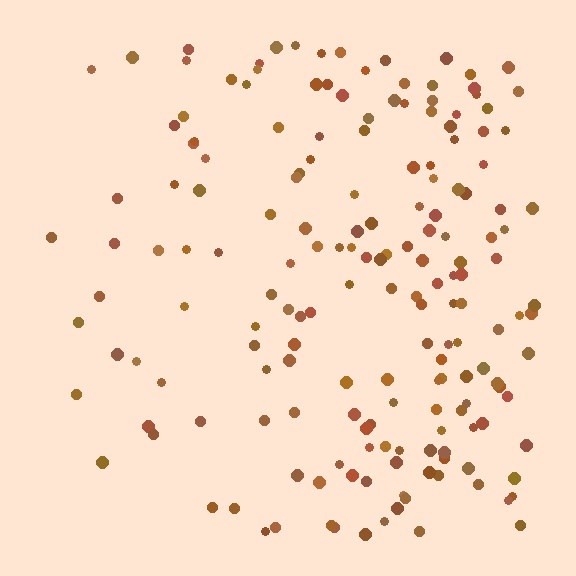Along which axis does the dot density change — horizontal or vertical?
Horizontal.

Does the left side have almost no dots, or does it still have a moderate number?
Still a moderate number, just noticeably fewer than the right.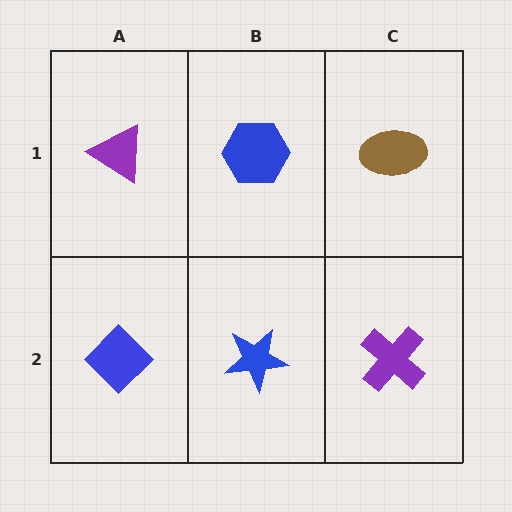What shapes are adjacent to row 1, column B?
A blue star (row 2, column B), a purple triangle (row 1, column A), a brown ellipse (row 1, column C).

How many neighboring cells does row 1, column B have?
3.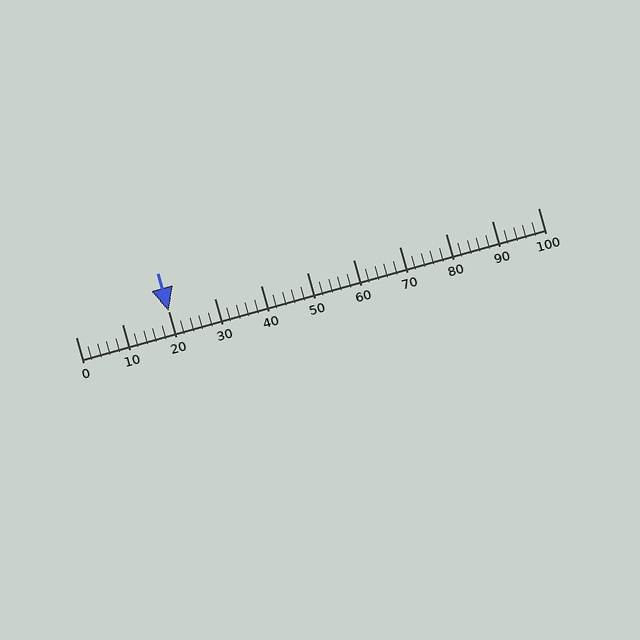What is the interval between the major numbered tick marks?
The major tick marks are spaced 10 units apart.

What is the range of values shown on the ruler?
The ruler shows values from 0 to 100.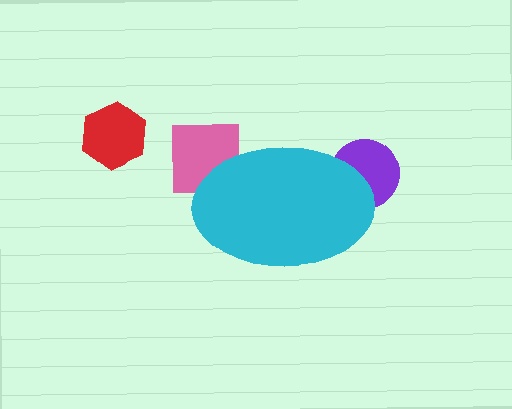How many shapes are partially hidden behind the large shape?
2 shapes are partially hidden.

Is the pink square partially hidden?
Yes, the pink square is partially hidden behind the cyan ellipse.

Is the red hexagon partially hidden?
No, the red hexagon is fully visible.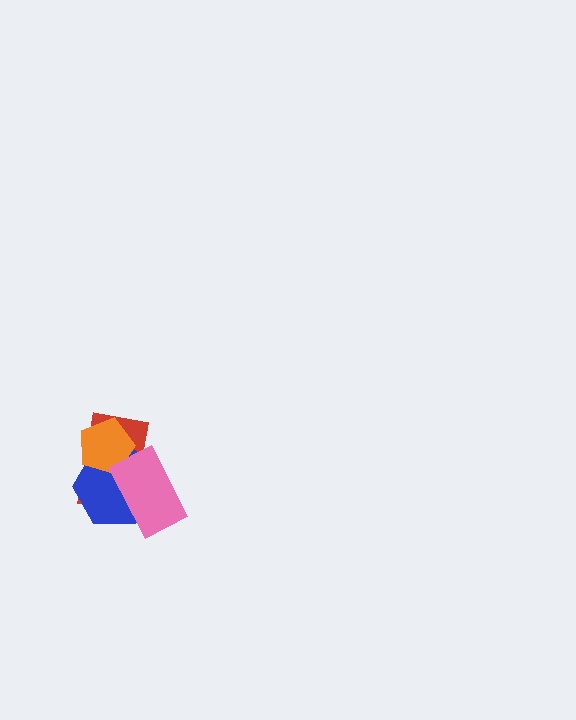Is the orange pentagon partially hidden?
Yes, it is partially covered by another shape.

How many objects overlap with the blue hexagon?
3 objects overlap with the blue hexagon.